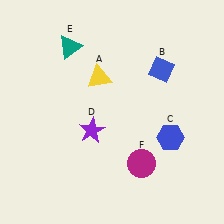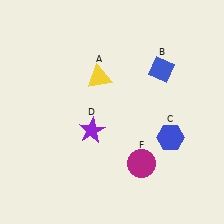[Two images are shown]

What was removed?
The teal triangle (E) was removed in Image 2.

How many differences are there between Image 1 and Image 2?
There is 1 difference between the two images.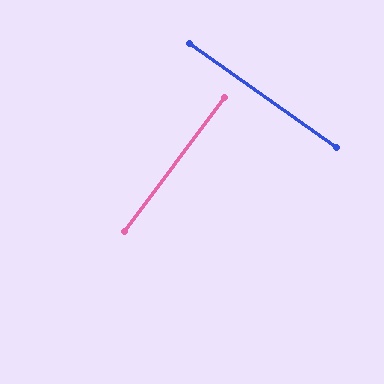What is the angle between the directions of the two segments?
Approximately 89 degrees.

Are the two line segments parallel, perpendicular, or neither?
Perpendicular — they meet at approximately 89°.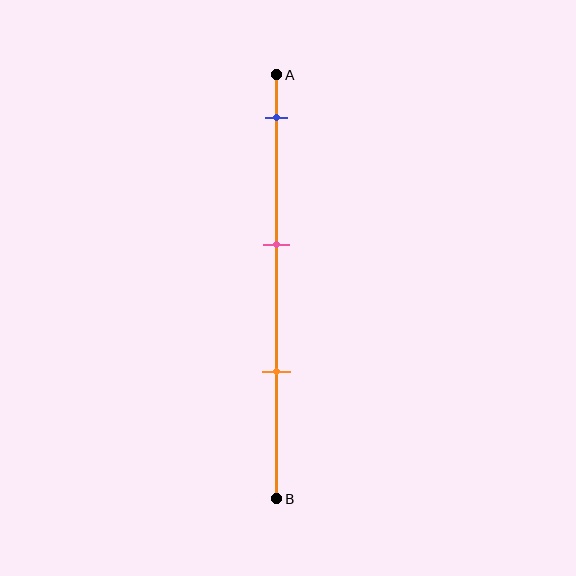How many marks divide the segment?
There are 3 marks dividing the segment.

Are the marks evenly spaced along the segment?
Yes, the marks are approximately evenly spaced.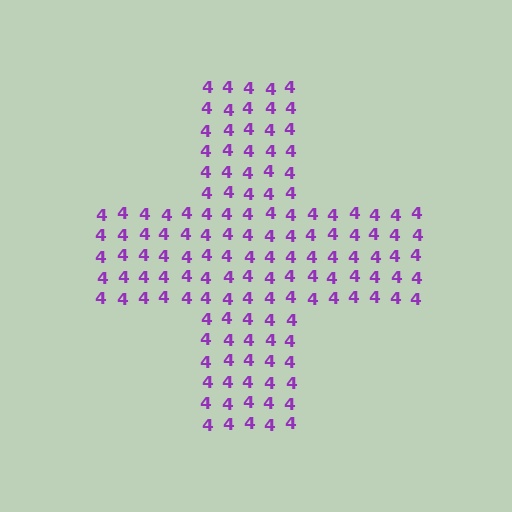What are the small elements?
The small elements are digit 4's.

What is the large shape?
The large shape is a cross.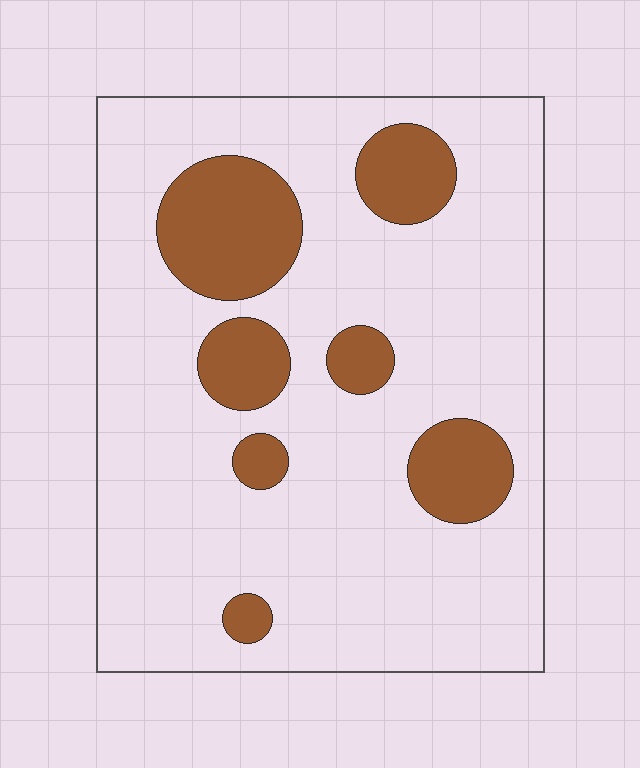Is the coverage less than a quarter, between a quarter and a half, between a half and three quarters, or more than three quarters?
Less than a quarter.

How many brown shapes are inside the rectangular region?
7.